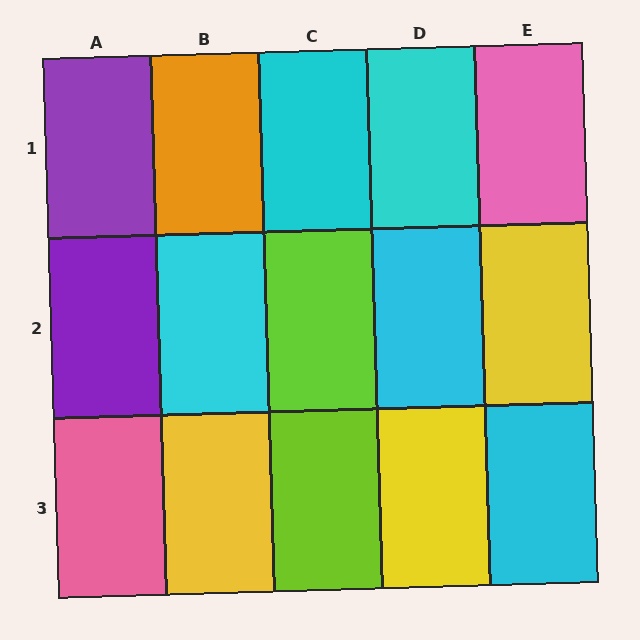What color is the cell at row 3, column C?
Lime.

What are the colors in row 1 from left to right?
Purple, orange, cyan, cyan, pink.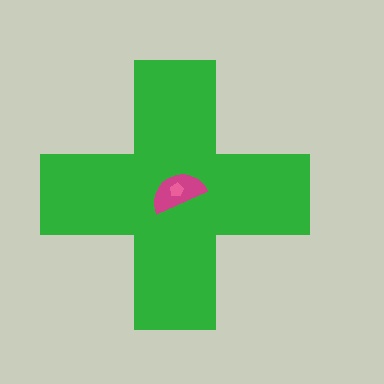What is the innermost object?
The pink pentagon.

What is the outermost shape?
The green cross.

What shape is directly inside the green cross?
The magenta semicircle.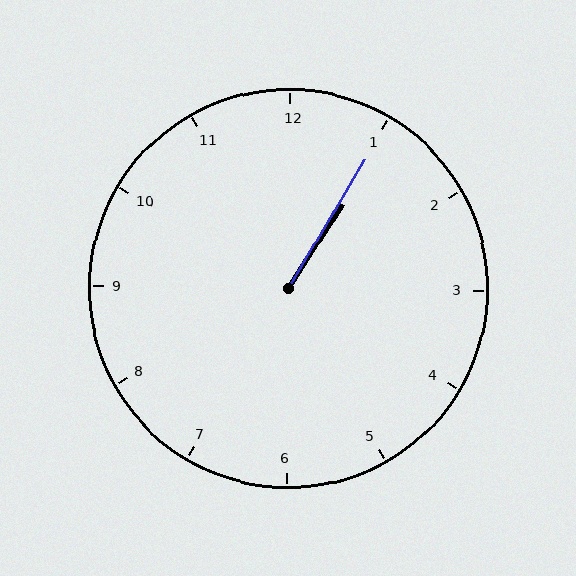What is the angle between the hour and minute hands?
Approximately 2 degrees.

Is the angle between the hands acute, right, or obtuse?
It is acute.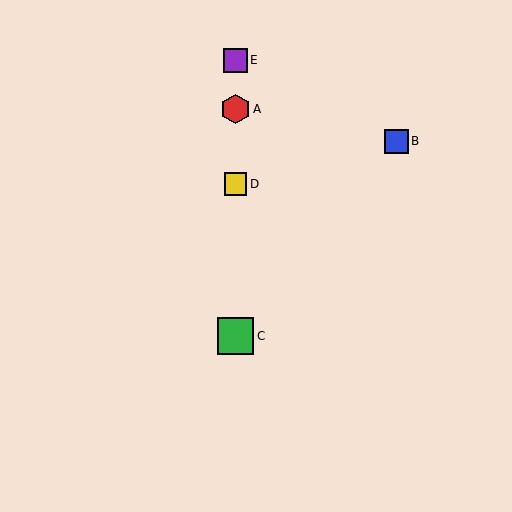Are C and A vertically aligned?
Yes, both are at x≈235.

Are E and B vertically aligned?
No, E is at x≈235 and B is at x≈396.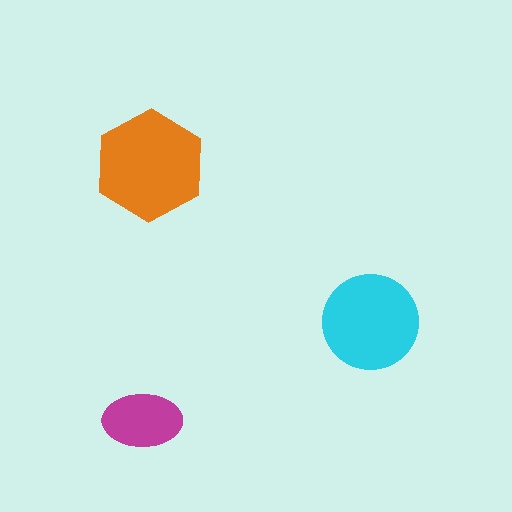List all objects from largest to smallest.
The orange hexagon, the cyan circle, the magenta ellipse.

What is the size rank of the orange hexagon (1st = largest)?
1st.